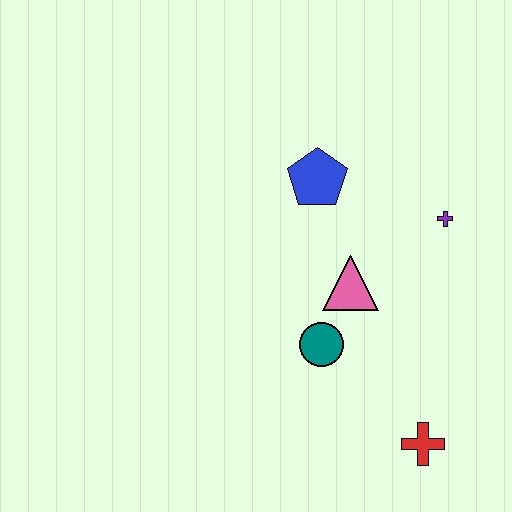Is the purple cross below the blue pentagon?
Yes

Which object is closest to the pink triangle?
The teal circle is closest to the pink triangle.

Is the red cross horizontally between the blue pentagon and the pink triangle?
No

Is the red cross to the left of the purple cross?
Yes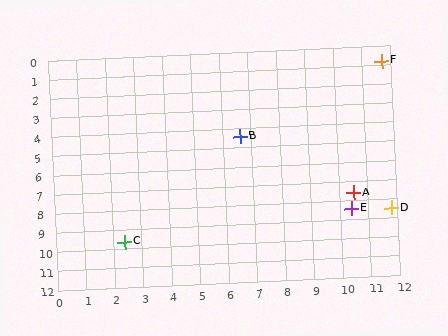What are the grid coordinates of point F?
Point F is at approximately (11.7, 0.8).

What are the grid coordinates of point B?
Point B is at approximately (6.6, 4.4).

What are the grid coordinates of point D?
Point D is at approximately (11.8, 8.5).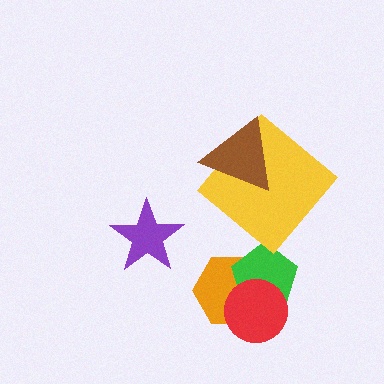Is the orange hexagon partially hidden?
Yes, it is partially covered by another shape.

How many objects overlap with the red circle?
2 objects overlap with the red circle.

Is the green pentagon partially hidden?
Yes, it is partially covered by another shape.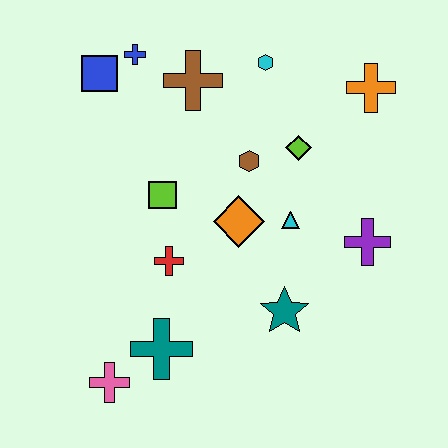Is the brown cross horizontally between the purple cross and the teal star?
No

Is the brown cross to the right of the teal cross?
Yes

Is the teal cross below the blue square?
Yes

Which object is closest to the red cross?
The lime square is closest to the red cross.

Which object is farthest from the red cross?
The orange cross is farthest from the red cross.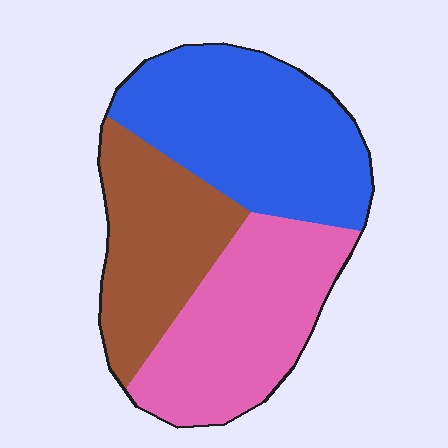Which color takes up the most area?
Blue, at roughly 40%.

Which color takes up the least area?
Brown, at roughly 25%.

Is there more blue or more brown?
Blue.